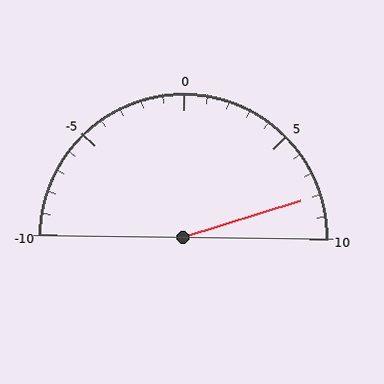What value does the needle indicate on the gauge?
The needle indicates approximately 8.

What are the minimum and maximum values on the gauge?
The gauge ranges from -10 to 10.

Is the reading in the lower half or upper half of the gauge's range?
The reading is in the upper half of the range (-10 to 10).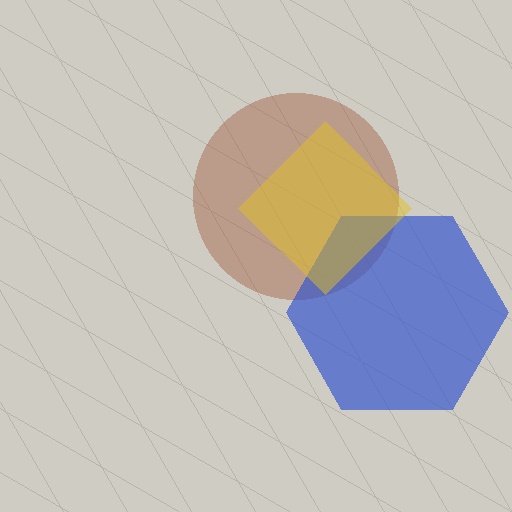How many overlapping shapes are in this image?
There are 3 overlapping shapes in the image.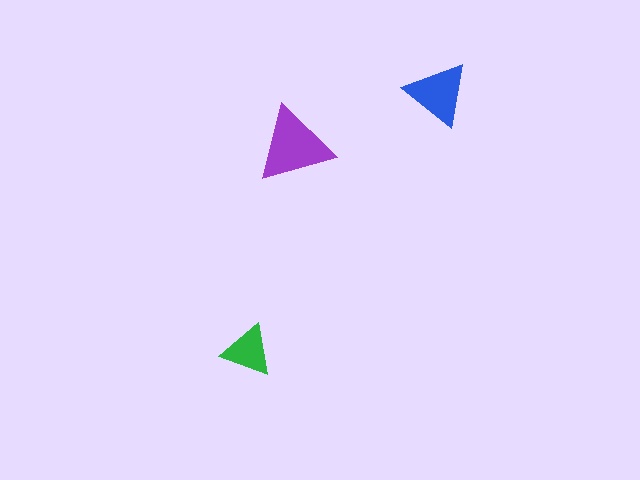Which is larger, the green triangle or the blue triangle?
The blue one.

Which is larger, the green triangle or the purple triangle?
The purple one.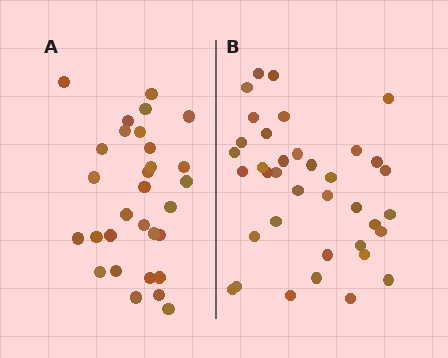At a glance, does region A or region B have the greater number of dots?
Region B (the right region) has more dots.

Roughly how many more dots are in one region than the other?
Region B has roughly 8 or so more dots than region A.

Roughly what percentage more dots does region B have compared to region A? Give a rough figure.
About 25% more.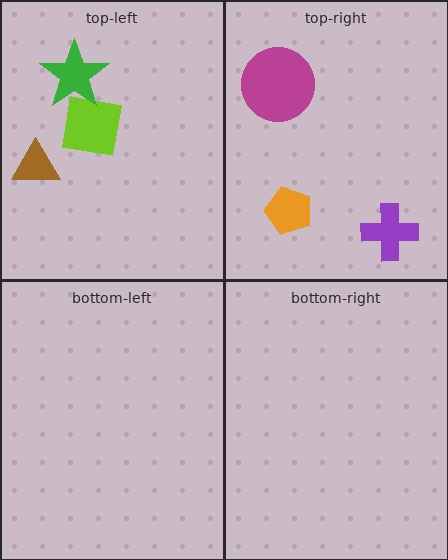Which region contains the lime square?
The top-left region.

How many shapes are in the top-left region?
3.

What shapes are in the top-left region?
The lime square, the green star, the brown triangle.